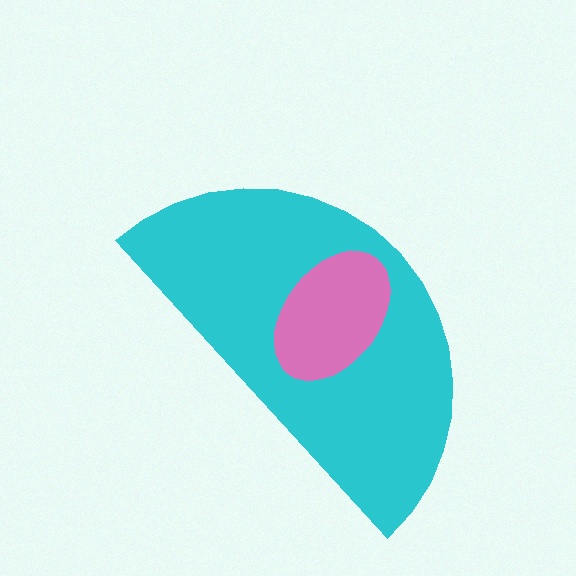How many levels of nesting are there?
2.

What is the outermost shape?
The cyan semicircle.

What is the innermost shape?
The pink ellipse.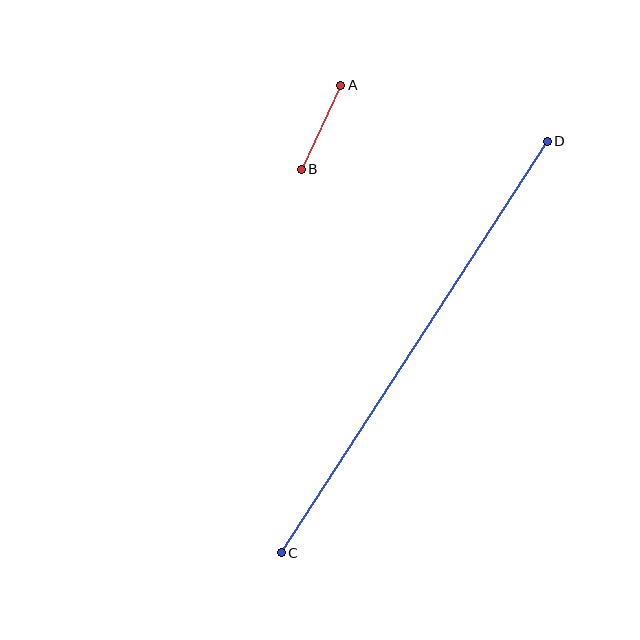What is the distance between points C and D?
The distance is approximately 490 pixels.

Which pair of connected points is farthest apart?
Points C and D are farthest apart.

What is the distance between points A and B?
The distance is approximately 93 pixels.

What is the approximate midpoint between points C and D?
The midpoint is at approximately (414, 347) pixels.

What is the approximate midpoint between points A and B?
The midpoint is at approximately (321, 127) pixels.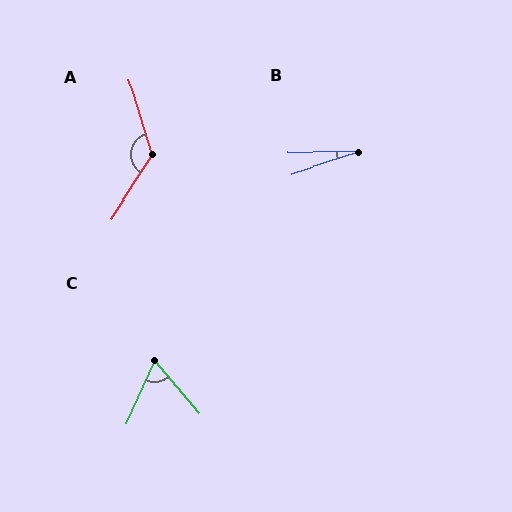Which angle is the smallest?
B, at approximately 18 degrees.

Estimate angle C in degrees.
Approximately 65 degrees.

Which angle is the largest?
A, at approximately 130 degrees.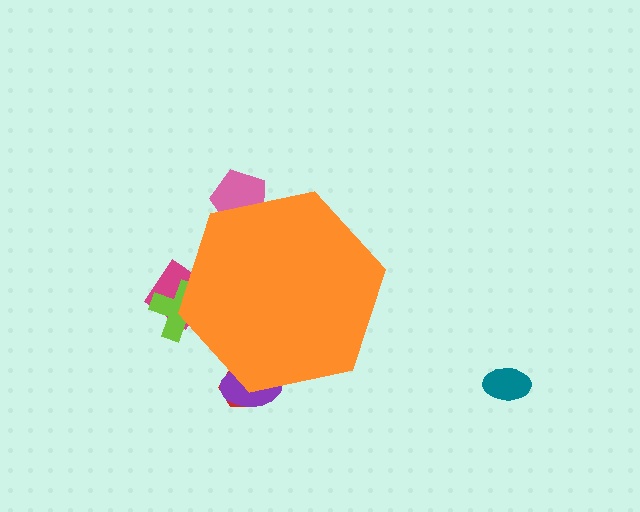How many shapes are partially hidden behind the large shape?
5 shapes are partially hidden.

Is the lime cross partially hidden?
Yes, the lime cross is partially hidden behind the orange hexagon.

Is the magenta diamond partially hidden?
Yes, the magenta diamond is partially hidden behind the orange hexagon.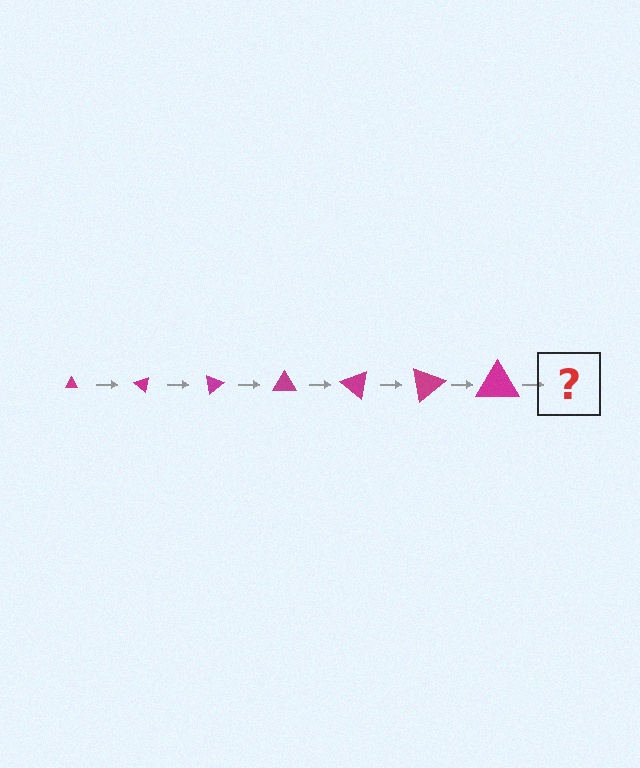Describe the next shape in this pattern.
It should be a triangle, larger than the previous one and rotated 280 degrees from the start.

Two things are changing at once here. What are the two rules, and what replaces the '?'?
The two rules are that the triangle grows larger each step and it rotates 40 degrees each step. The '?' should be a triangle, larger than the previous one and rotated 280 degrees from the start.